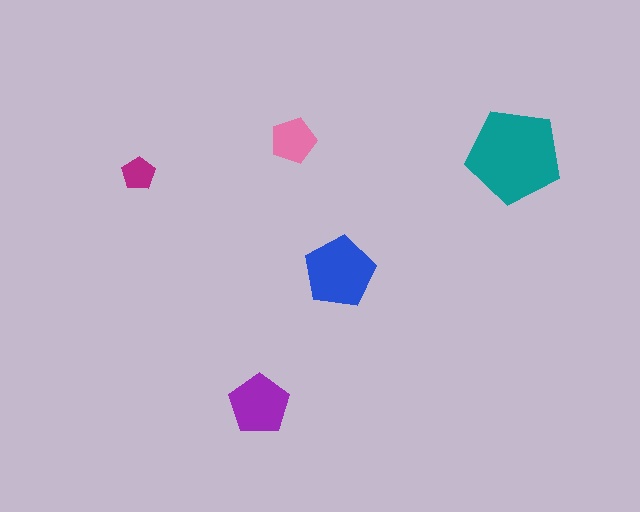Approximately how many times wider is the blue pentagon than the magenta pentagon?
About 2 times wider.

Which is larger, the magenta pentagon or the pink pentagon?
The pink one.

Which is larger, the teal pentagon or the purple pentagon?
The teal one.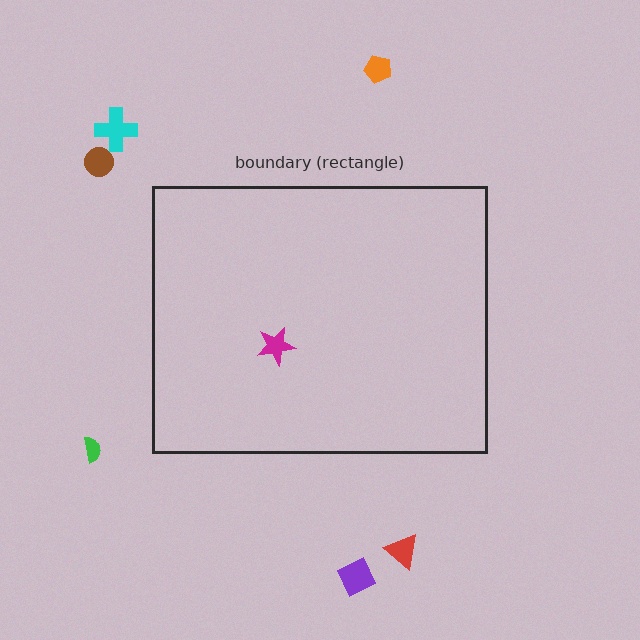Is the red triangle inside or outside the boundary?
Outside.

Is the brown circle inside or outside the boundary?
Outside.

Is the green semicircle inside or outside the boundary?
Outside.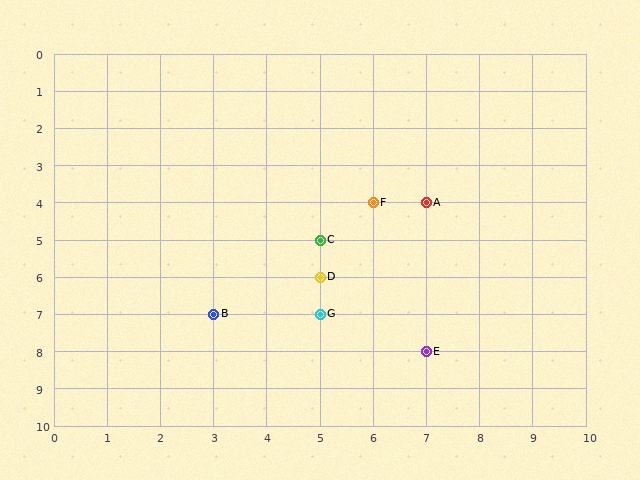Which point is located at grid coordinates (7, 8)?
Point E is at (7, 8).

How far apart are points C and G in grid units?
Points C and G are 2 rows apart.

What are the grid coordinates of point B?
Point B is at grid coordinates (3, 7).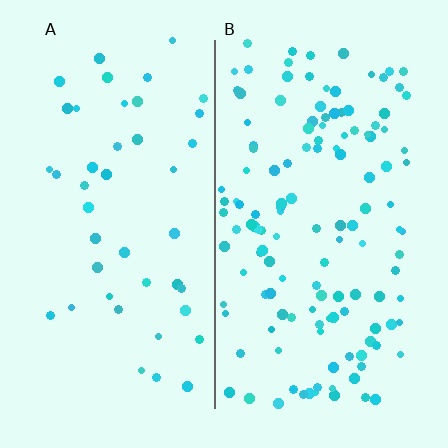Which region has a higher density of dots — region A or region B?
B (the right).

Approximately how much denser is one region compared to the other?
Approximately 3.1× — region B over region A.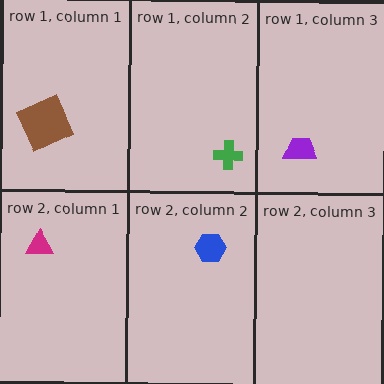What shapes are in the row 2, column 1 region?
The magenta triangle.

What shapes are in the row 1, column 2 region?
The green cross.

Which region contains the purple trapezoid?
The row 1, column 3 region.